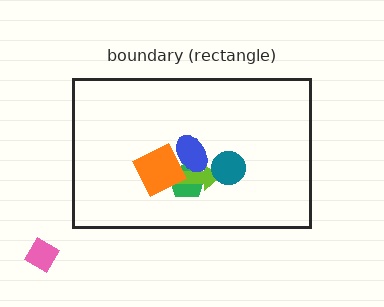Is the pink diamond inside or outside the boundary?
Outside.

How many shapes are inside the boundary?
5 inside, 1 outside.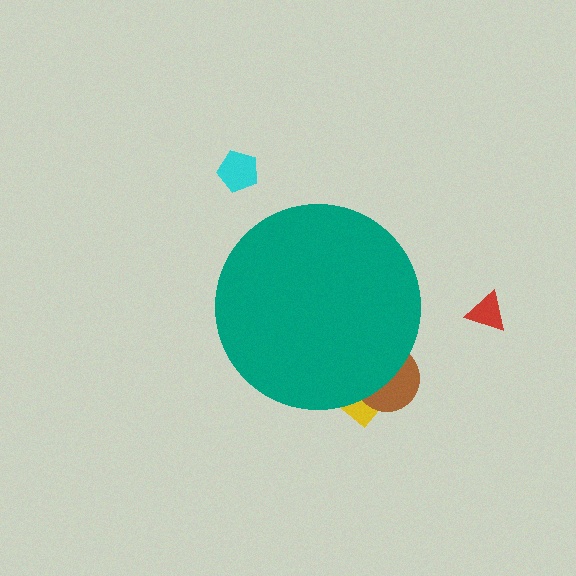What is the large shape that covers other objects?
A teal circle.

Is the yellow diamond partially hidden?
Yes, the yellow diamond is partially hidden behind the teal circle.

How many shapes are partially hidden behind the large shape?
2 shapes are partially hidden.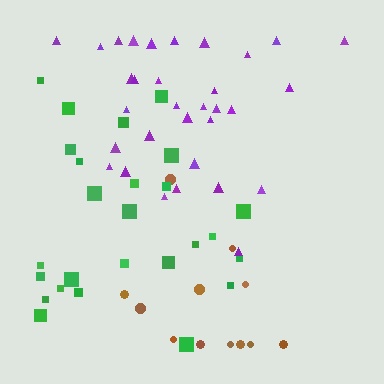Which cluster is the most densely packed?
Purple.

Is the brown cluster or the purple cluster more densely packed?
Purple.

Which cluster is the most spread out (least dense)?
Brown.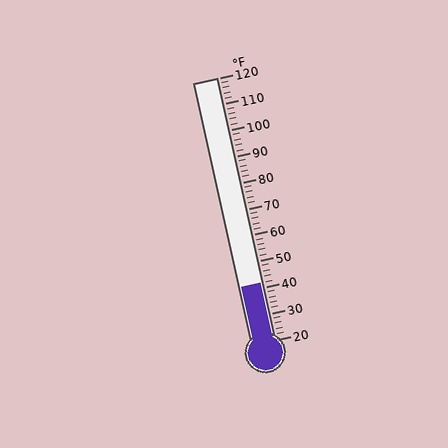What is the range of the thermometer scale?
The thermometer scale ranges from 20°F to 120°F.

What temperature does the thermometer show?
The thermometer shows approximately 42°F.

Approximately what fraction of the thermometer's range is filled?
The thermometer is filled to approximately 20% of its range.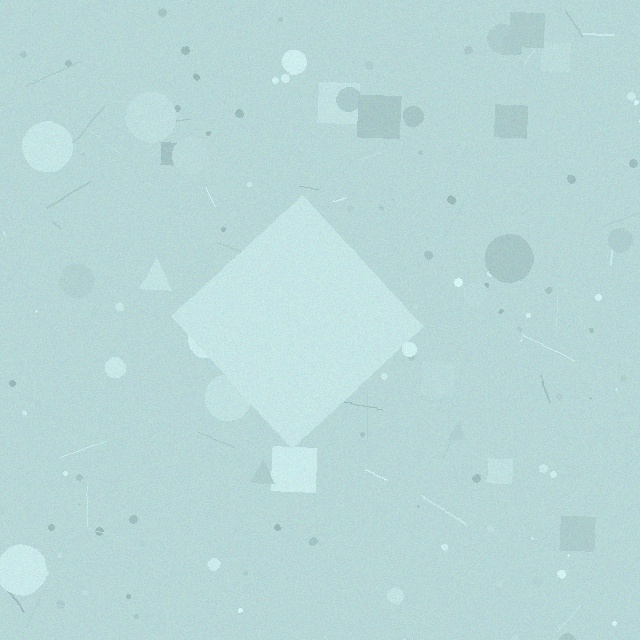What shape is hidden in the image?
A diamond is hidden in the image.